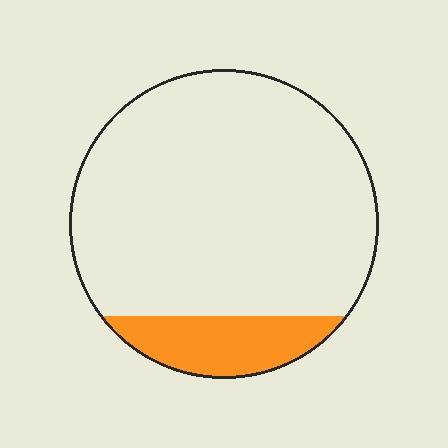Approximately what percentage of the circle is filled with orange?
Approximately 15%.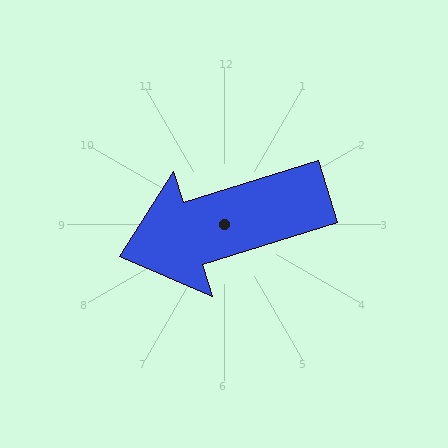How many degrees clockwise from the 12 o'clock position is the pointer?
Approximately 253 degrees.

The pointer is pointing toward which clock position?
Roughly 8 o'clock.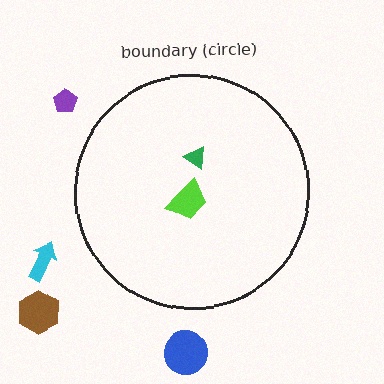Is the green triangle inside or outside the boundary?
Inside.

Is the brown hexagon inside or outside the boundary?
Outside.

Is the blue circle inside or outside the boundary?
Outside.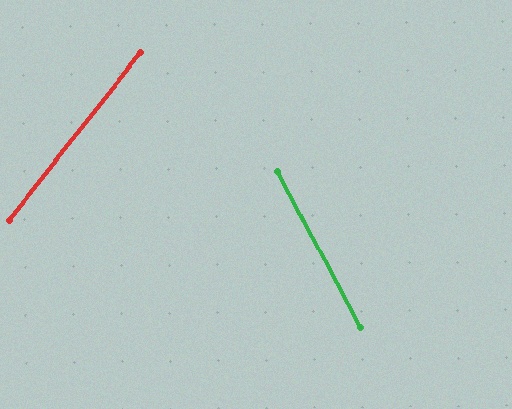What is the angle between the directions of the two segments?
Approximately 66 degrees.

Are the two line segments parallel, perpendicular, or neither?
Neither parallel nor perpendicular — they differ by about 66°.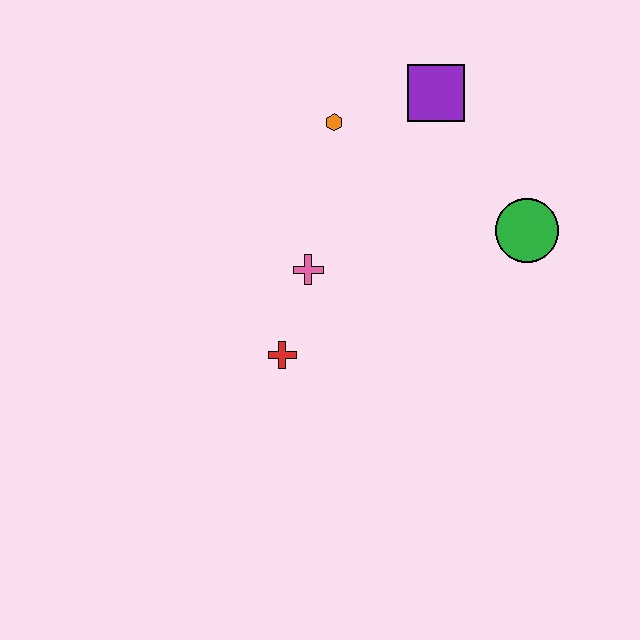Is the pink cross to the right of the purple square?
No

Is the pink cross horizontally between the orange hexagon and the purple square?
No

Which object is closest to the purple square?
The orange hexagon is closest to the purple square.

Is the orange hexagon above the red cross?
Yes